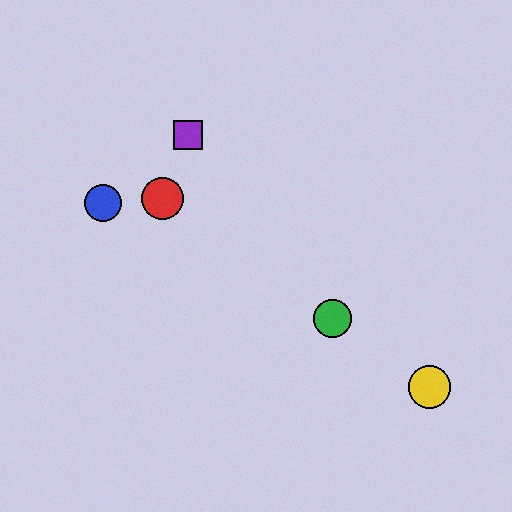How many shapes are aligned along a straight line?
3 shapes (the red circle, the green circle, the yellow circle) are aligned along a straight line.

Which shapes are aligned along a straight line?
The red circle, the green circle, the yellow circle are aligned along a straight line.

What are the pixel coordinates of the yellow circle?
The yellow circle is at (429, 387).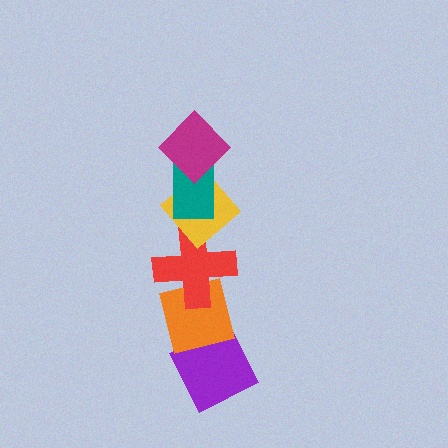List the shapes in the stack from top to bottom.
From top to bottom: the magenta diamond, the teal rectangle, the yellow diamond, the red cross, the orange square, the purple diamond.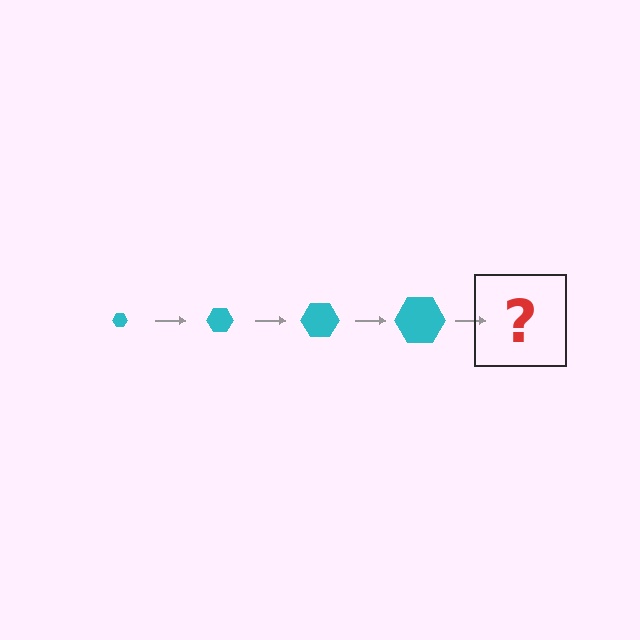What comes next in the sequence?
The next element should be a cyan hexagon, larger than the previous one.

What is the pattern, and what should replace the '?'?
The pattern is that the hexagon gets progressively larger each step. The '?' should be a cyan hexagon, larger than the previous one.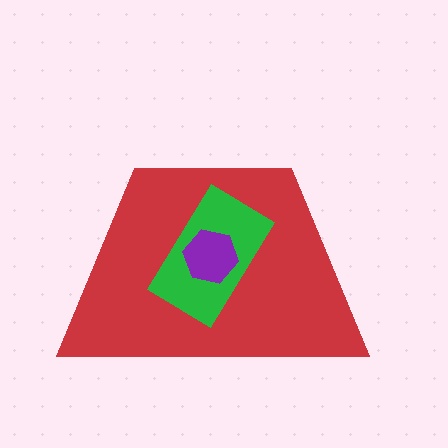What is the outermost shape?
The red trapezoid.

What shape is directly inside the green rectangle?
The purple hexagon.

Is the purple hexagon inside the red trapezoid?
Yes.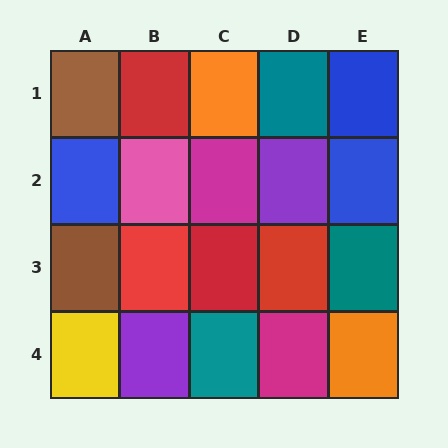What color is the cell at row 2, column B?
Pink.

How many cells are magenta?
2 cells are magenta.